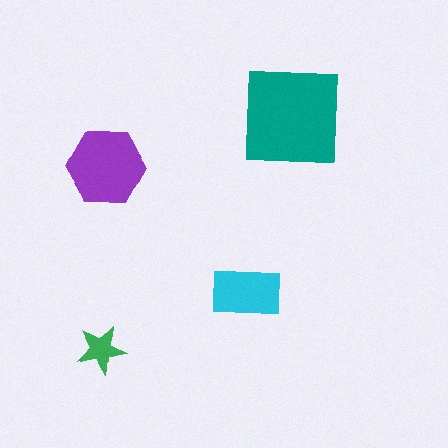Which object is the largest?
The teal square.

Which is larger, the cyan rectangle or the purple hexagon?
The purple hexagon.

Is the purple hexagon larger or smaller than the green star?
Larger.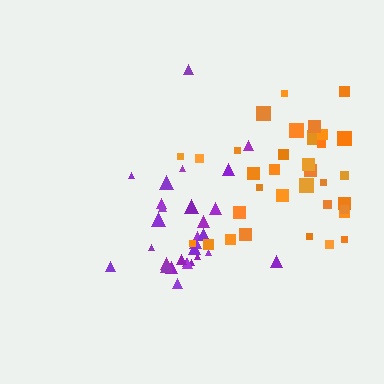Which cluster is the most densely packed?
Purple.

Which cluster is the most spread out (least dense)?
Orange.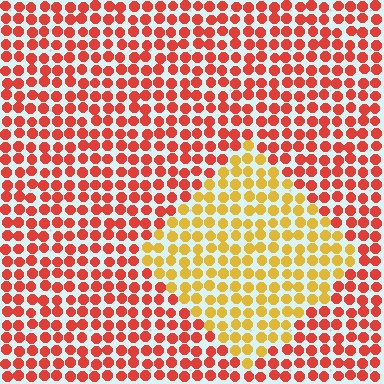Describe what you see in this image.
The image is filled with small red elements in a uniform arrangement. A diamond-shaped region is visible where the elements are tinted to a slightly different hue, forming a subtle color boundary.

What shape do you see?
I see a diamond.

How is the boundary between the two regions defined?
The boundary is defined purely by a slight shift in hue (about 44 degrees). Spacing, size, and orientation are identical on both sides.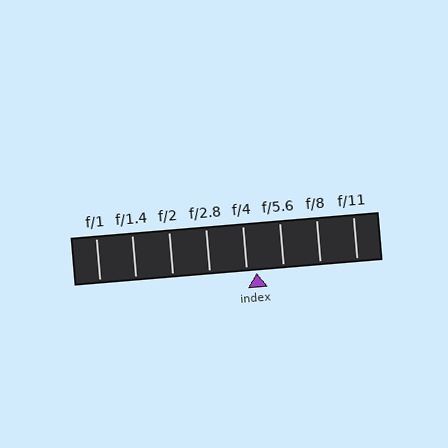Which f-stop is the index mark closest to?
The index mark is closest to f/4.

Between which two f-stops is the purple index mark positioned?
The index mark is between f/4 and f/5.6.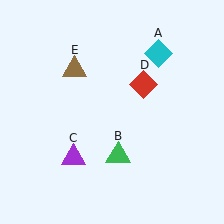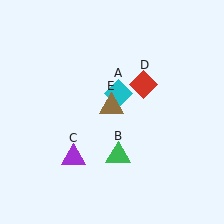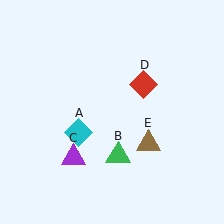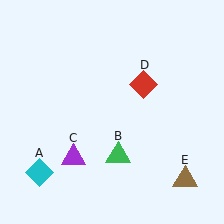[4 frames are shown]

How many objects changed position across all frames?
2 objects changed position: cyan diamond (object A), brown triangle (object E).